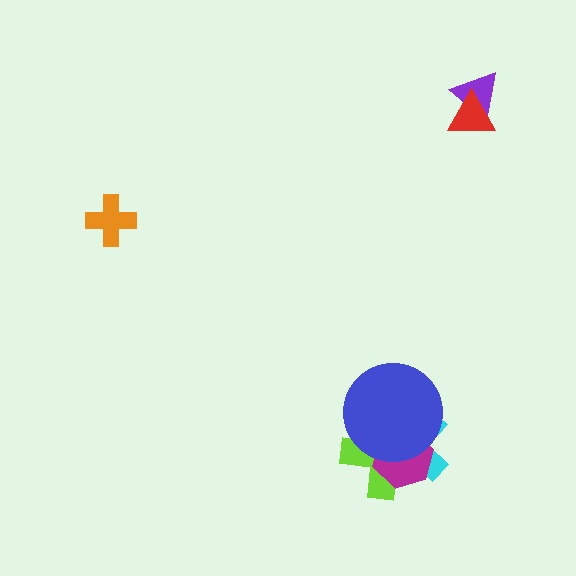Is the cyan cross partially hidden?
Yes, it is partially covered by another shape.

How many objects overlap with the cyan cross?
3 objects overlap with the cyan cross.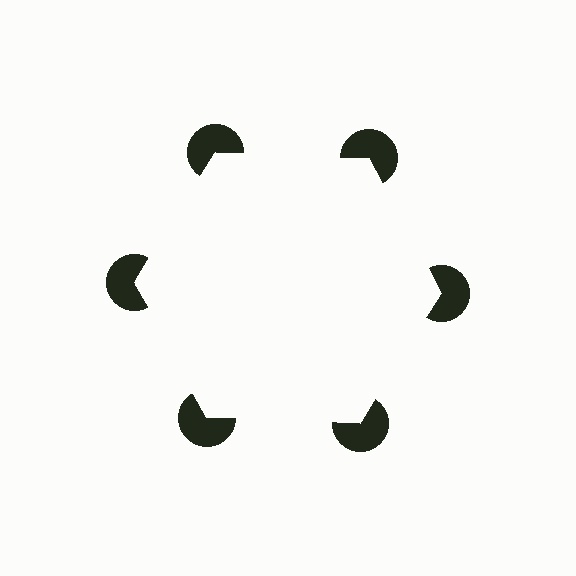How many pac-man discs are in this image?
There are 6 — one at each vertex of the illusory hexagon.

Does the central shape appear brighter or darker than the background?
It typically appears slightly brighter than the background, even though no actual brightness change is drawn.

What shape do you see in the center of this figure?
An illusory hexagon — its edges are inferred from the aligned wedge cuts in the pac-man discs, not physically drawn.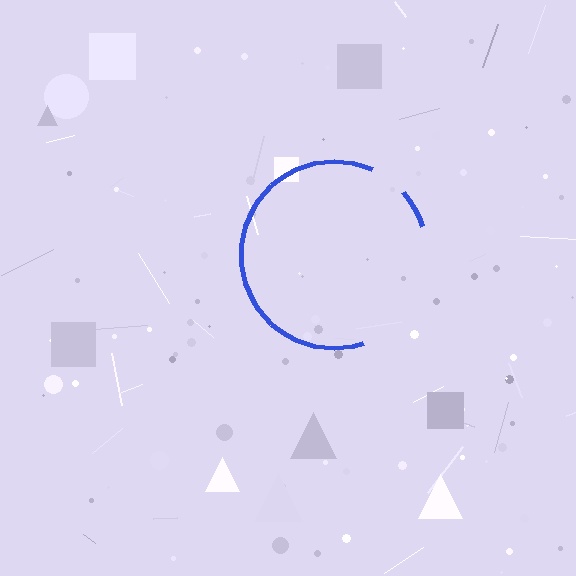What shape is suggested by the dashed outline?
The dashed outline suggests a circle.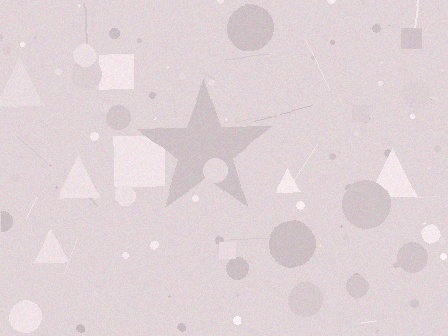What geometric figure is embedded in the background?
A star is embedded in the background.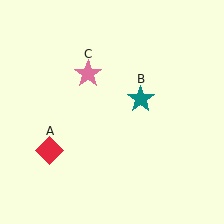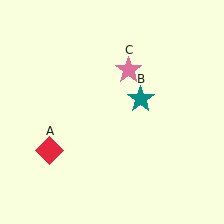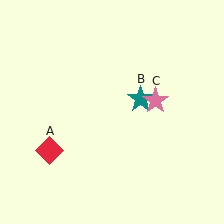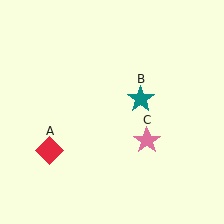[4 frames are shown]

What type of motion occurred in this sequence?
The pink star (object C) rotated clockwise around the center of the scene.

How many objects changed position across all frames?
1 object changed position: pink star (object C).